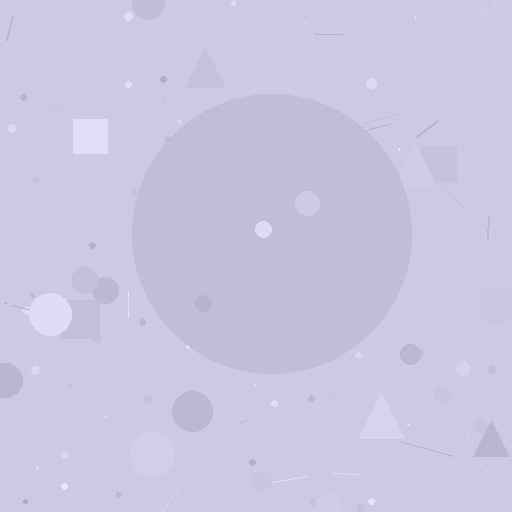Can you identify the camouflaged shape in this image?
The camouflaged shape is a circle.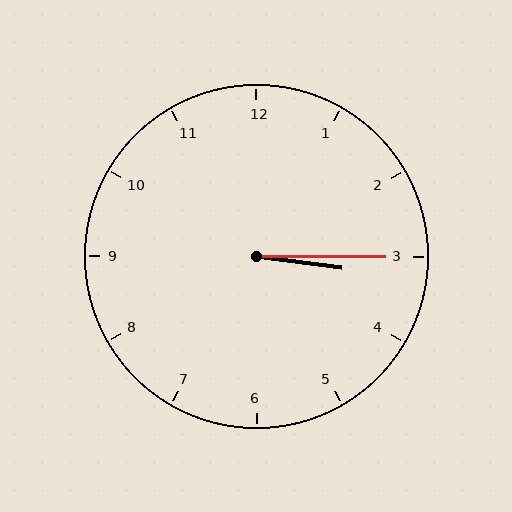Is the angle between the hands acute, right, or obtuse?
It is acute.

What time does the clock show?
3:15.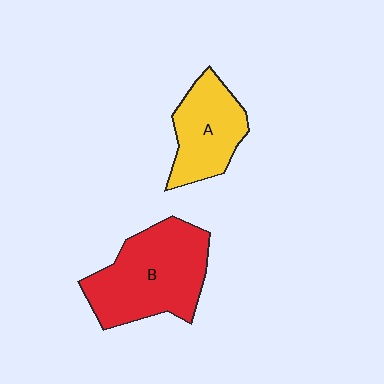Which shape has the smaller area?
Shape A (yellow).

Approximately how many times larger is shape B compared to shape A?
Approximately 1.5 times.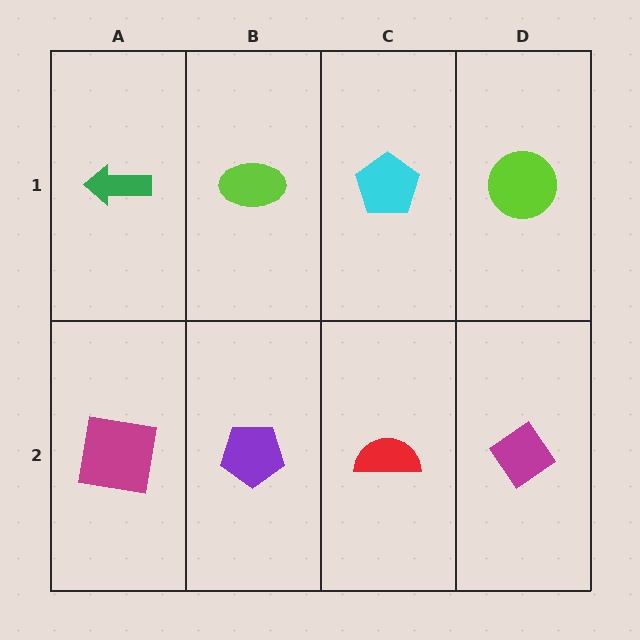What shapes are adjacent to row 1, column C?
A red semicircle (row 2, column C), a lime ellipse (row 1, column B), a lime circle (row 1, column D).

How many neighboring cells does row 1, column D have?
2.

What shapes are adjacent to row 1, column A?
A magenta square (row 2, column A), a lime ellipse (row 1, column B).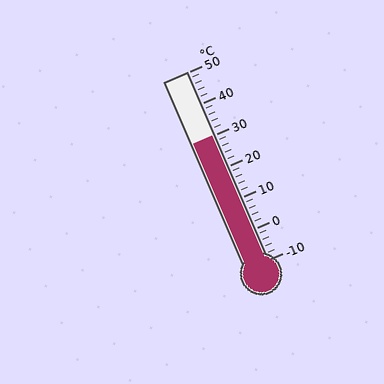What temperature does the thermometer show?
The thermometer shows approximately 30°C.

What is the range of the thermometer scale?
The thermometer scale ranges from -10°C to 50°C.